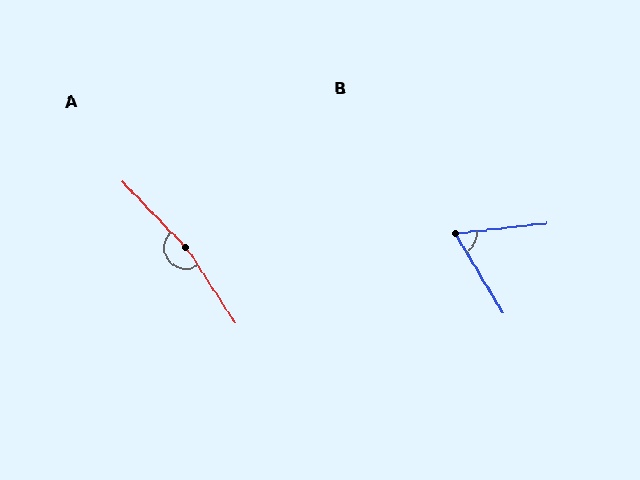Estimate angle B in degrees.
Approximately 65 degrees.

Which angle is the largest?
A, at approximately 169 degrees.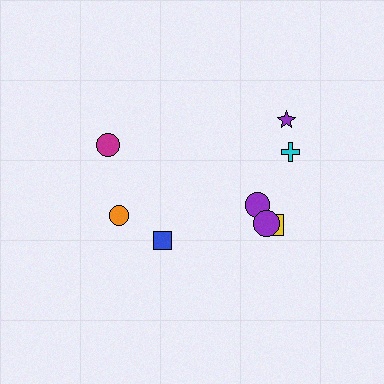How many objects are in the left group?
There are 3 objects.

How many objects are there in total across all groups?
There are 8 objects.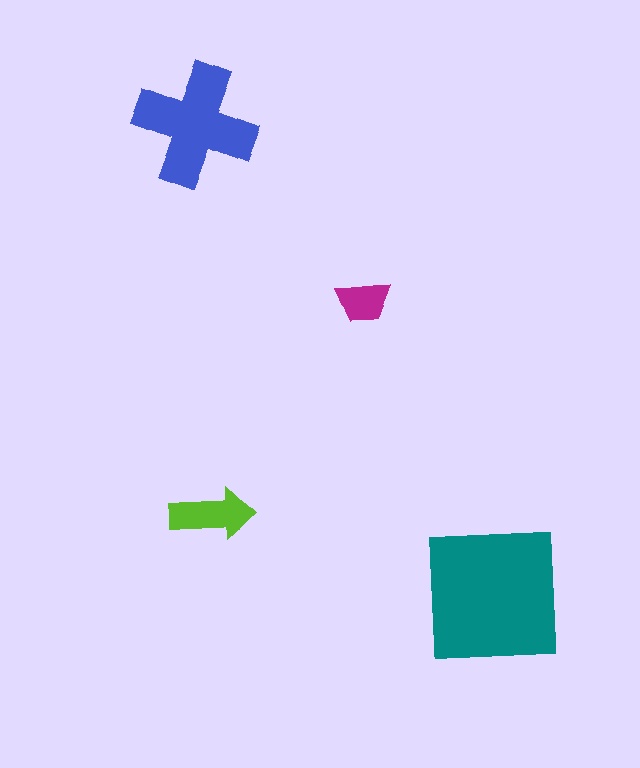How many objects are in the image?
There are 4 objects in the image.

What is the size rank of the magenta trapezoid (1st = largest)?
4th.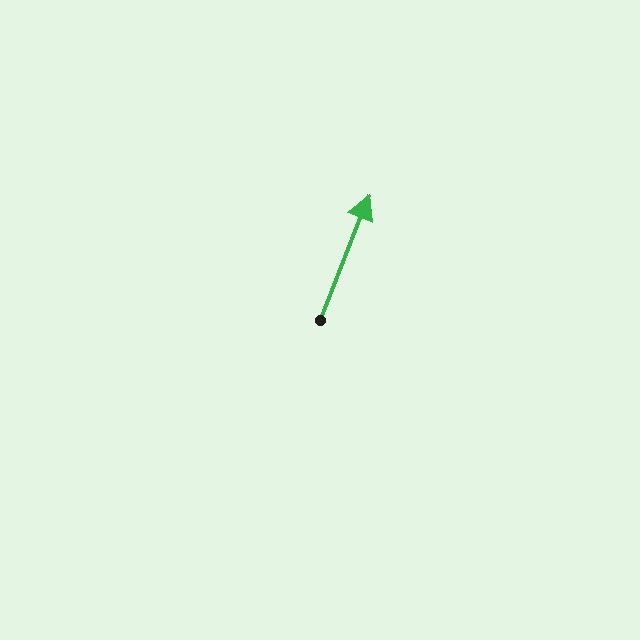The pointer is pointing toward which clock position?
Roughly 1 o'clock.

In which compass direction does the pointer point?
North.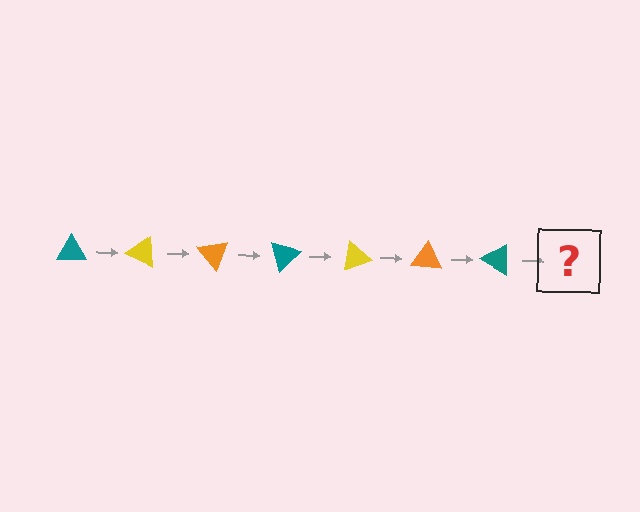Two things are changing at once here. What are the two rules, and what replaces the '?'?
The two rules are that it rotates 25 degrees each step and the color cycles through teal, yellow, and orange. The '?' should be a yellow triangle, rotated 175 degrees from the start.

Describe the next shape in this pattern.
It should be a yellow triangle, rotated 175 degrees from the start.